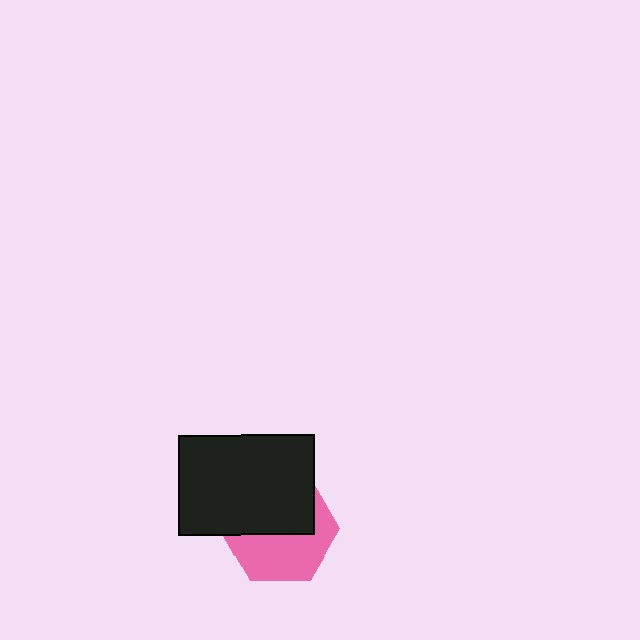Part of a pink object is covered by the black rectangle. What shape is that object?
It is a hexagon.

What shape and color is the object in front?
The object in front is a black rectangle.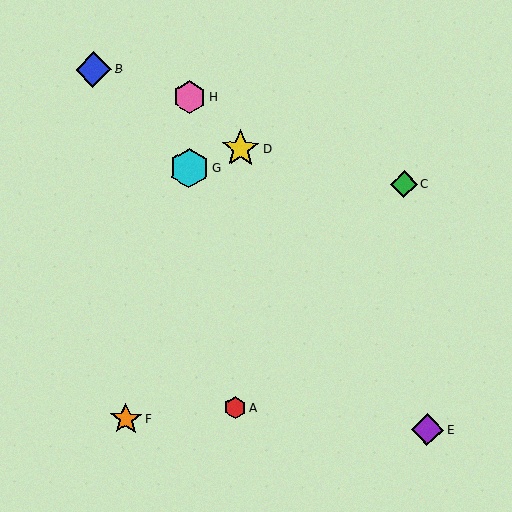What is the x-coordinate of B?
Object B is at x≈93.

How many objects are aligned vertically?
2 objects (A, D) are aligned vertically.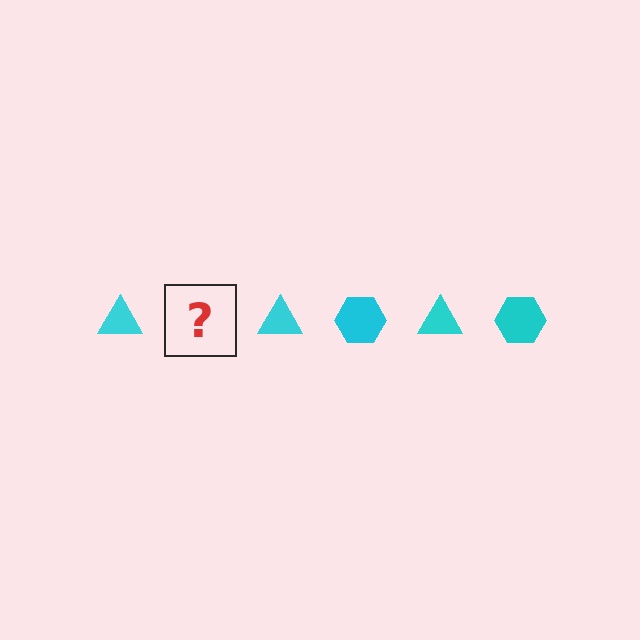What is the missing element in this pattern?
The missing element is a cyan hexagon.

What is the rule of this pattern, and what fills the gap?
The rule is that the pattern cycles through triangle, hexagon shapes in cyan. The gap should be filled with a cyan hexagon.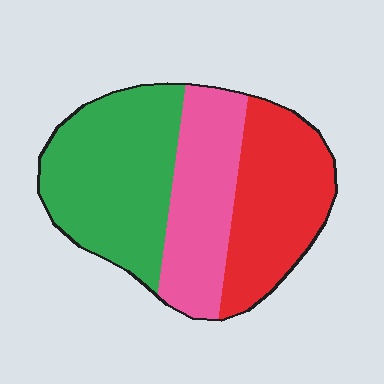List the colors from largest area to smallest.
From largest to smallest: green, red, pink.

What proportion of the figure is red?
Red takes up about one third (1/3) of the figure.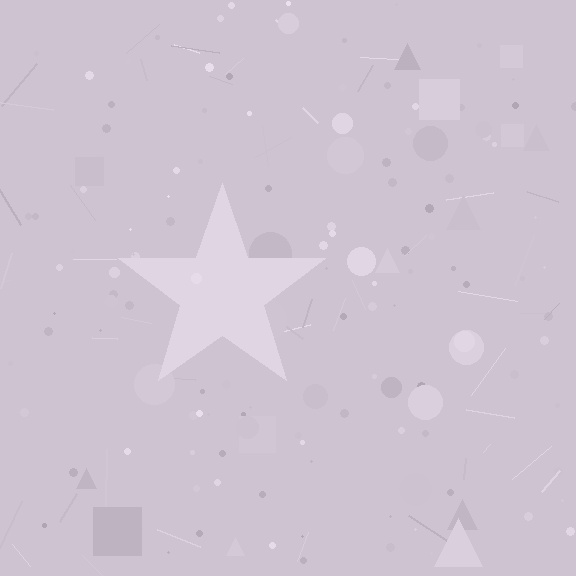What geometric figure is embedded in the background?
A star is embedded in the background.